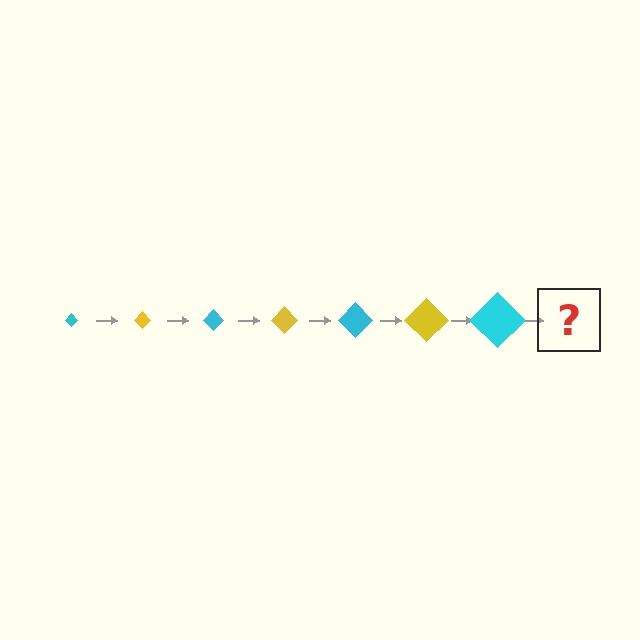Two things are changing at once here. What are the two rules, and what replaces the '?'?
The two rules are that the diamond grows larger each step and the color cycles through cyan and yellow. The '?' should be a yellow diamond, larger than the previous one.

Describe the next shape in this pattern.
It should be a yellow diamond, larger than the previous one.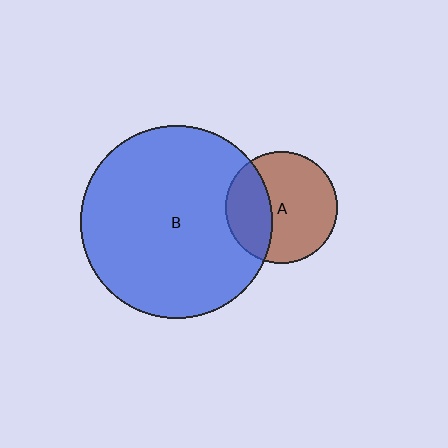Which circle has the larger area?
Circle B (blue).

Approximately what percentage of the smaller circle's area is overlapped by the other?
Approximately 35%.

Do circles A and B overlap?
Yes.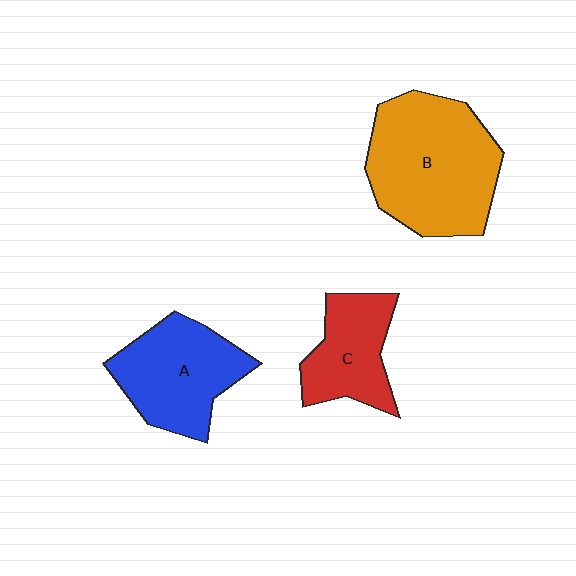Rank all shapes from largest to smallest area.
From largest to smallest: B (orange), A (blue), C (red).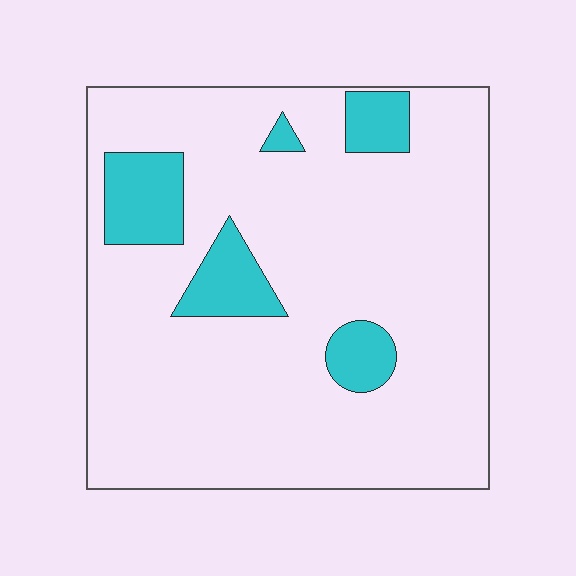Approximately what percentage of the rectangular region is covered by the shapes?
Approximately 15%.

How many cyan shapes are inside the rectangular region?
5.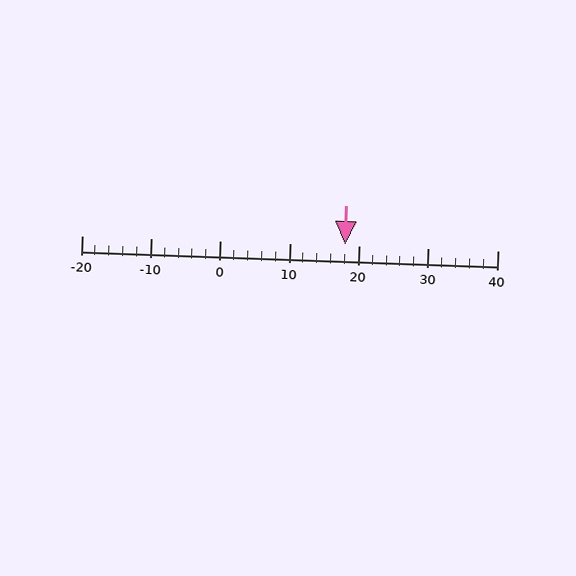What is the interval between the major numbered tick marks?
The major tick marks are spaced 10 units apart.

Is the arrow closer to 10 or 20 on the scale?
The arrow is closer to 20.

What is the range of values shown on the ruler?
The ruler shows values from -20 to 40.